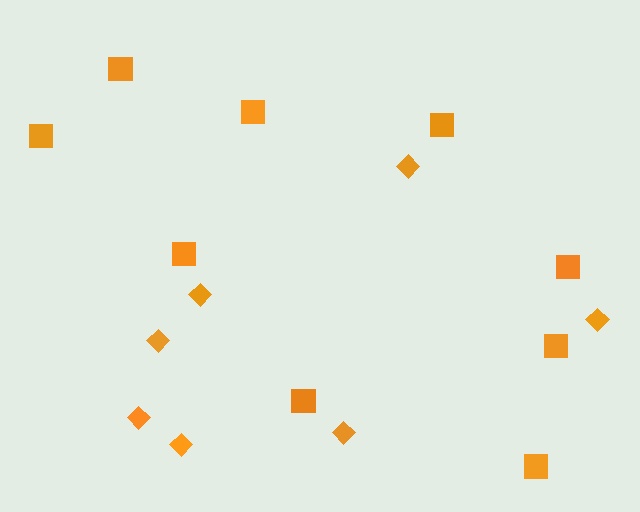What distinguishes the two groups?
There are 2 groups: one group of squares (9) and one group of diamonds (7).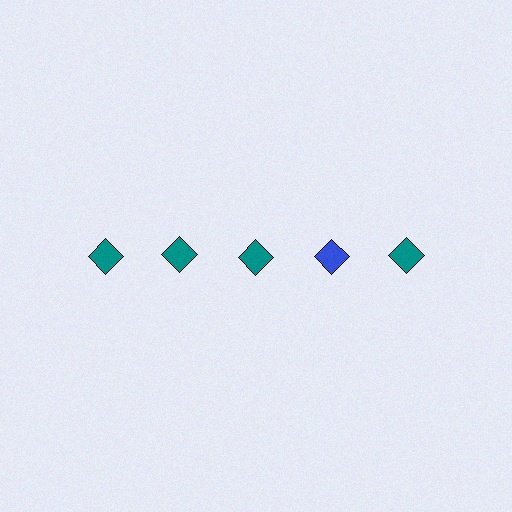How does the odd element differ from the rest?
It has a different color: blue instead of teal.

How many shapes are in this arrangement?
There are 5 shapes arranged in a grid pattern.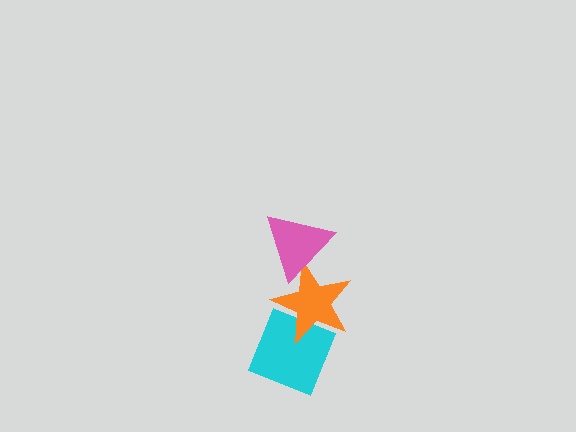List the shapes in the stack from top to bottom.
From top to bottom: the pink triangle, the orange star, the cyan diamond.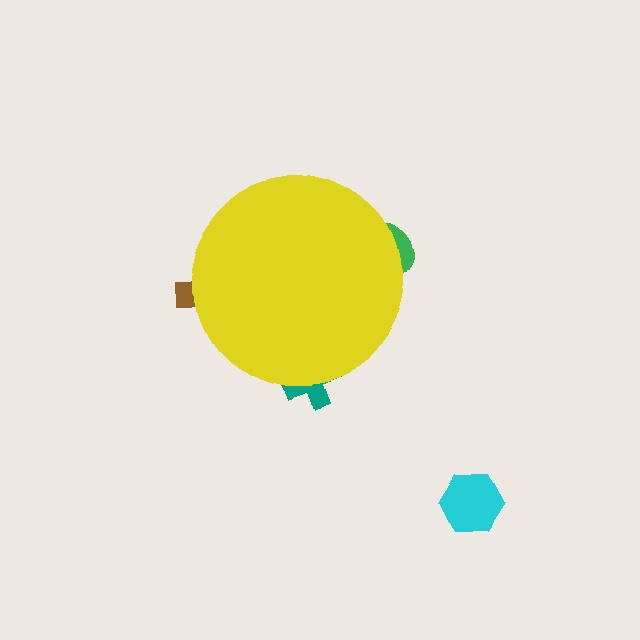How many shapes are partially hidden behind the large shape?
3 shapes are partially hidden.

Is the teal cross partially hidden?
Yes, the teal cross is partially hidden behind the yellow circle.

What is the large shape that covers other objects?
A yellow circle.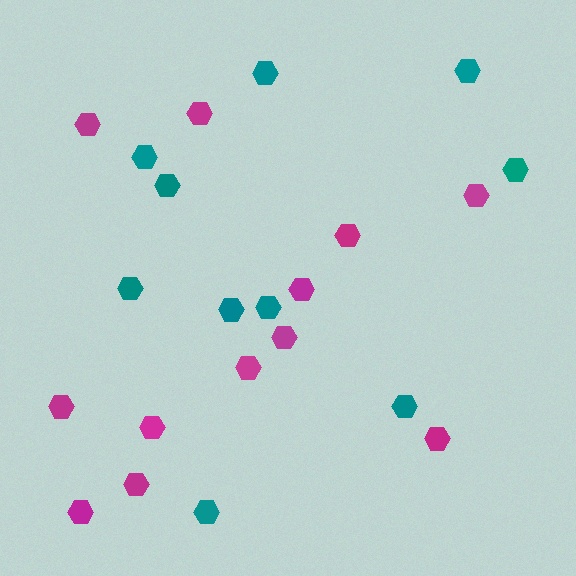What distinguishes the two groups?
There are 2 groups: one group of magenta hexagons (12) and one group of teal hexagons (10).